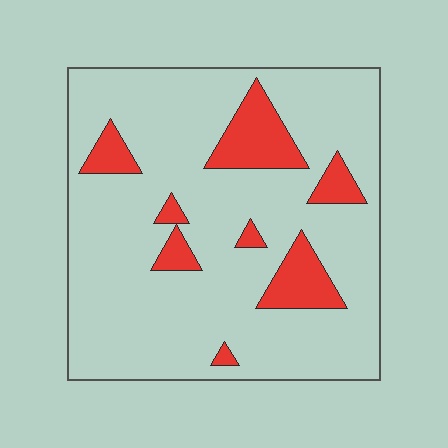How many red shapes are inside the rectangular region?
8.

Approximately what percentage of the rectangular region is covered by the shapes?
Approximately 15%.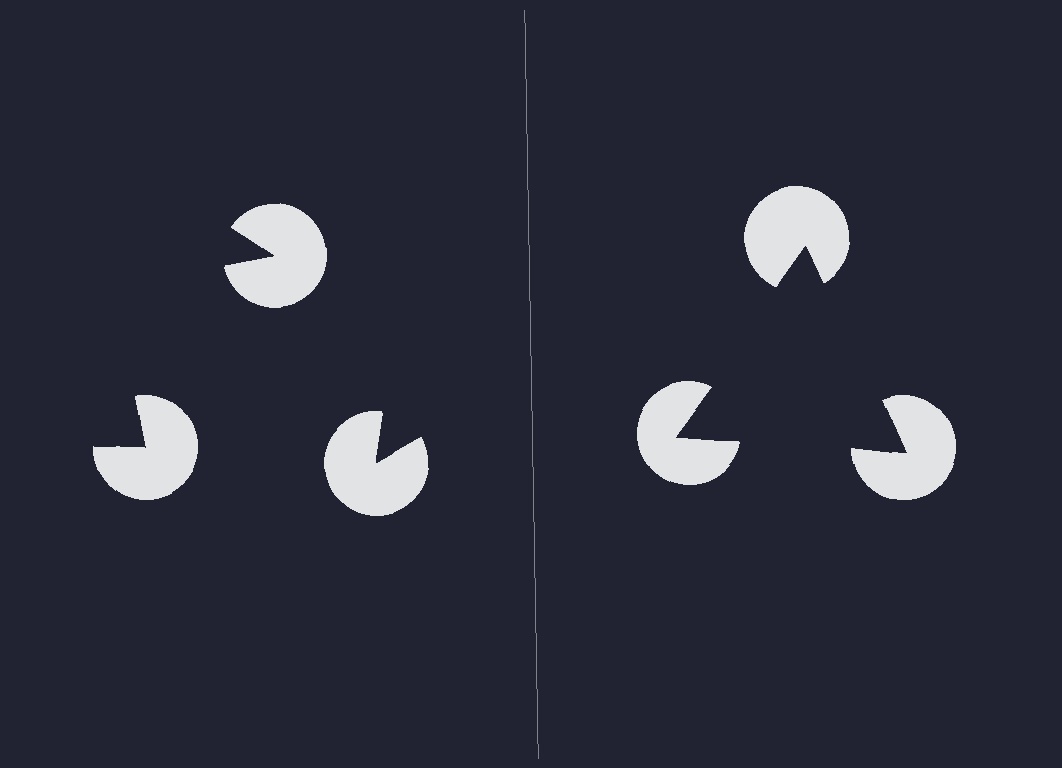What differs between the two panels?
The pac-man discs are positioned identically on both sides; only the wedge orientations differ. On the right they align to a triangle; on the left they are misaligned.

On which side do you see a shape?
An illusory triangle appears on the right side. On the left side the wedge cuts are rotated, so no coherent shape forms.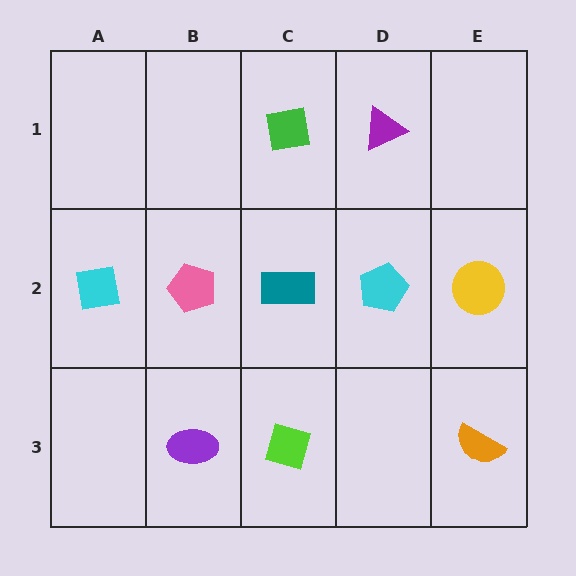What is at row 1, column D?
A purple triangle.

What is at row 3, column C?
A lime diamond.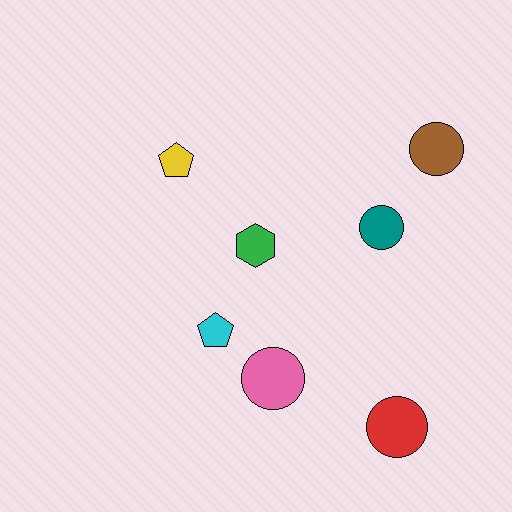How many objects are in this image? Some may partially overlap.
There are 7 objects.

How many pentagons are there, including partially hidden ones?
There are 2 pentagons.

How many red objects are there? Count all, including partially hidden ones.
There is 1 red object.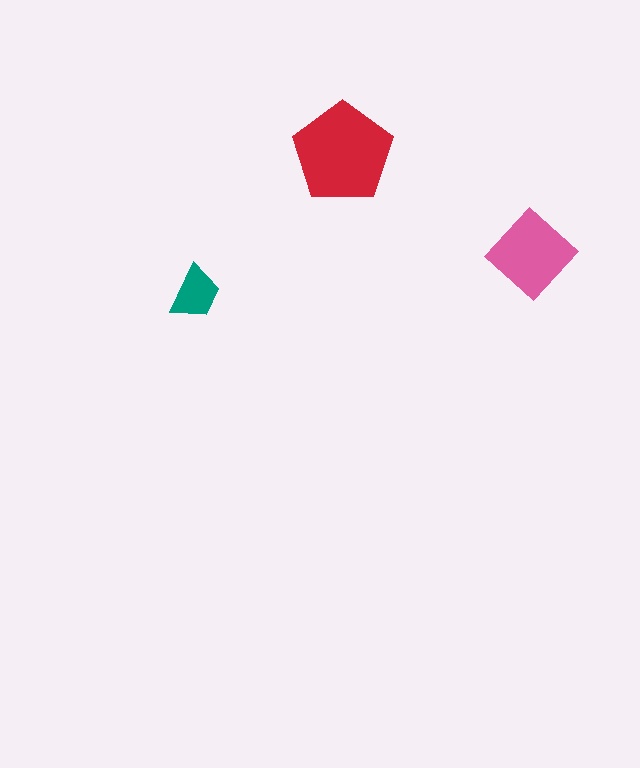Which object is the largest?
The red pentagon.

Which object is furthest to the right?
The pink diamond is rightmost.